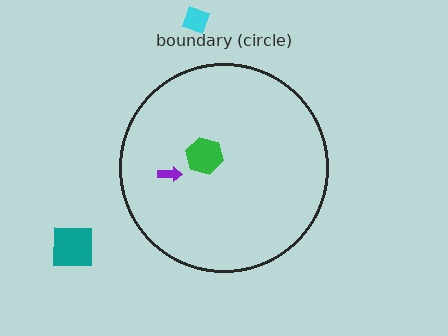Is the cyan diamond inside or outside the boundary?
Outside.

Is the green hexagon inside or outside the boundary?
Inside.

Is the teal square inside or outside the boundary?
Outside.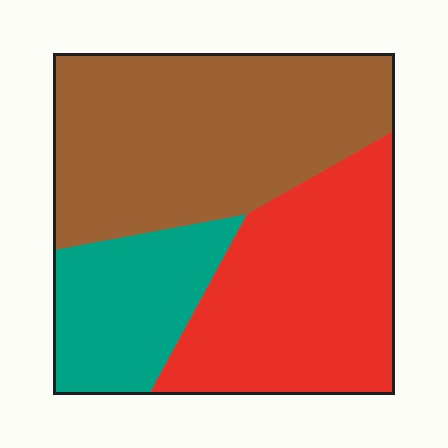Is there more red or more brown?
Brown.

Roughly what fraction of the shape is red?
Red takes up about three eighths (3/8) of the shape.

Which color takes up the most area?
Brown, at roughly 45%.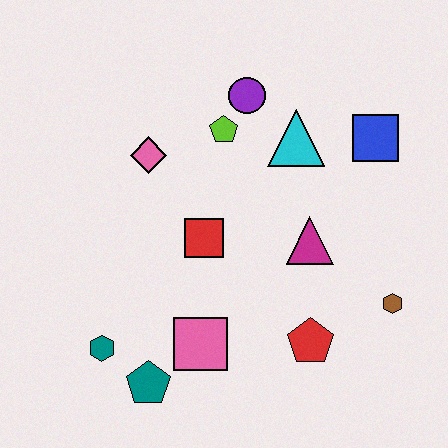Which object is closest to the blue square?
The cyan triangle is closest to the blue square.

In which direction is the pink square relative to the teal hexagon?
The pink square is to the right of the teal hexagon.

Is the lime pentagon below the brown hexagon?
No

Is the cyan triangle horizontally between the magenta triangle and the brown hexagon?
No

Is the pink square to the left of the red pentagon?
Yes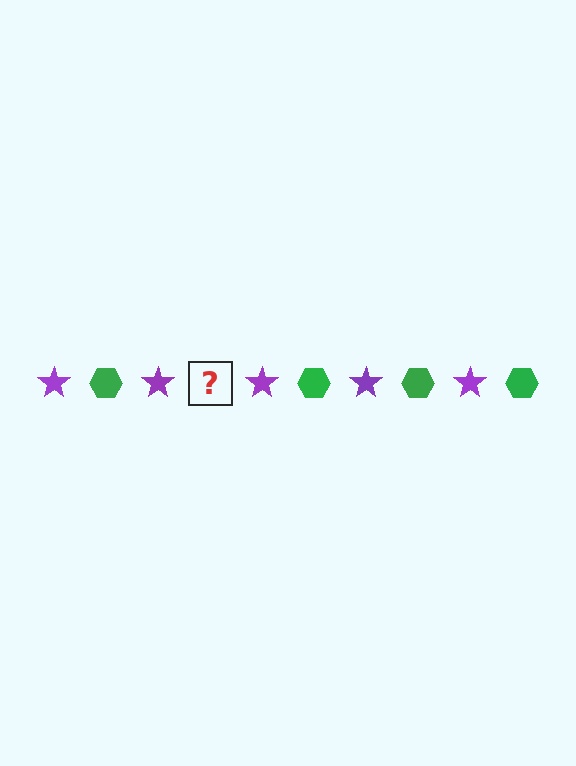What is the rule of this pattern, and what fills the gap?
The rule is that the pattern alternates between purple star and green hexagon. The gap should be filled with a green hexagon.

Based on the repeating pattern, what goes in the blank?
The blank should be a green hexagon.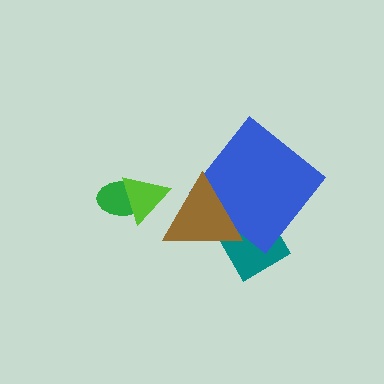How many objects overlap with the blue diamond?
2 objects overlap with the blue diamond.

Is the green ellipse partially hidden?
Yes, it is partially covered by another shape.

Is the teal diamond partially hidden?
Yes, it is partially covered by another shape.